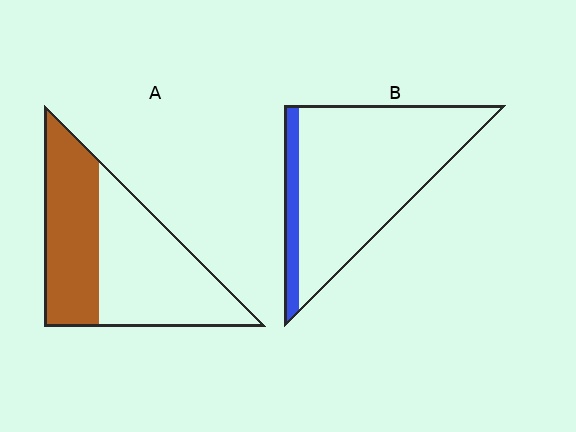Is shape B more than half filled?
No.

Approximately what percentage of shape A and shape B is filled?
A is approximately 45% and B is approximately 15%.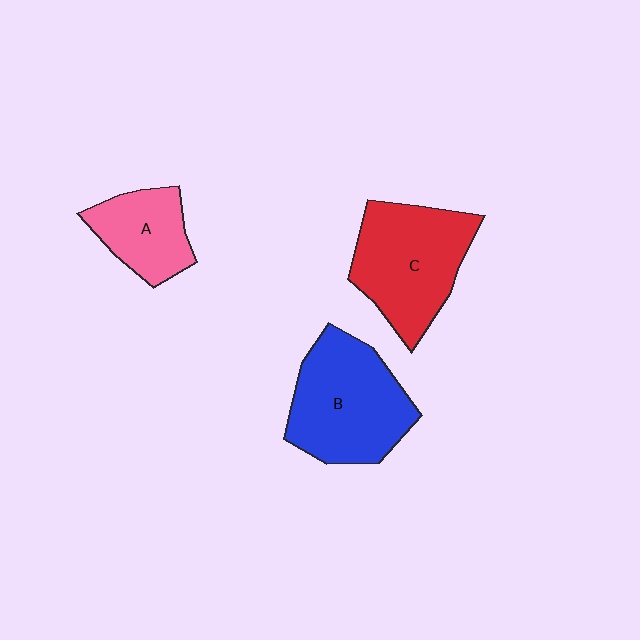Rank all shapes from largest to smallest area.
From largest to smallest: B (blue), C (red), A (pink).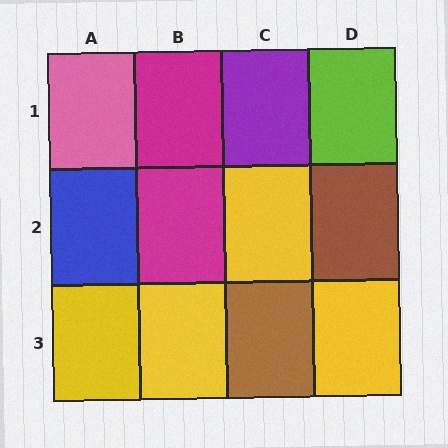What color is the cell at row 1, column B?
Magenta.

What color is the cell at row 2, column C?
Yellow.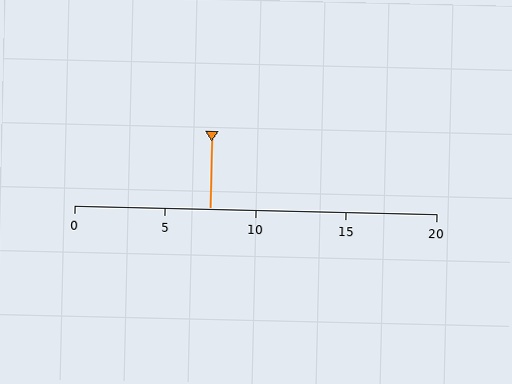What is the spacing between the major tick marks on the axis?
The major ticks are spaced 5 apart.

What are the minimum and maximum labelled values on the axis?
The axis runs from 0 to 20.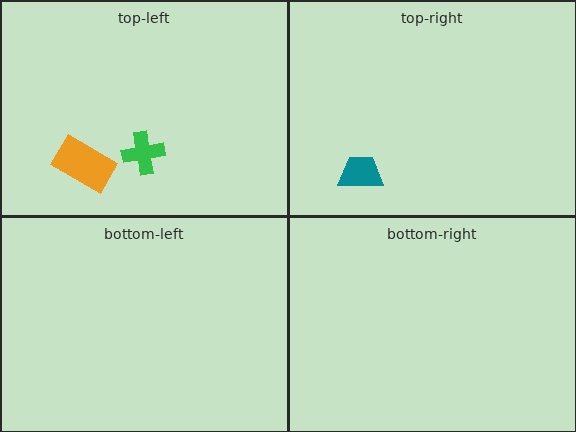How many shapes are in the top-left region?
2.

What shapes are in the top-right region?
The teal trapezoid.